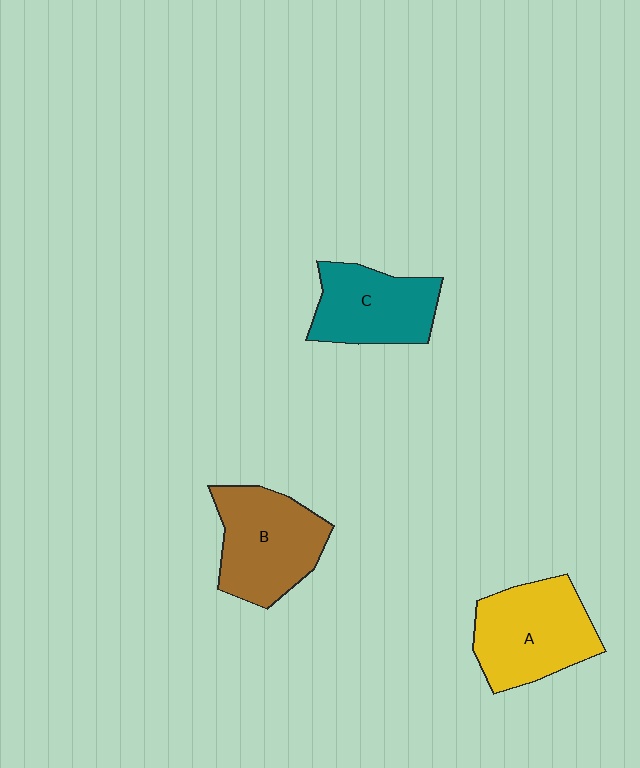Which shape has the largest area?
Shape A (yellow).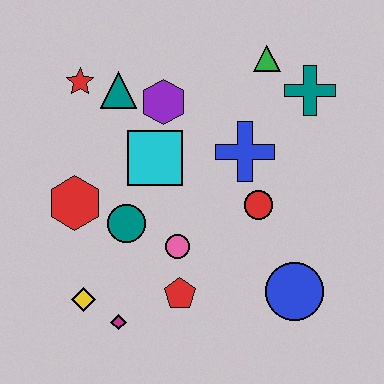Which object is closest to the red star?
The teal triangle is closest to the red star.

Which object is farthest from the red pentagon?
The green triangle is farthest from the red pentagon.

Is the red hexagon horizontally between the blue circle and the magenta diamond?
No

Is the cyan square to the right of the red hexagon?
Yes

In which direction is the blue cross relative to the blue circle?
The blue cross is above the blue circle.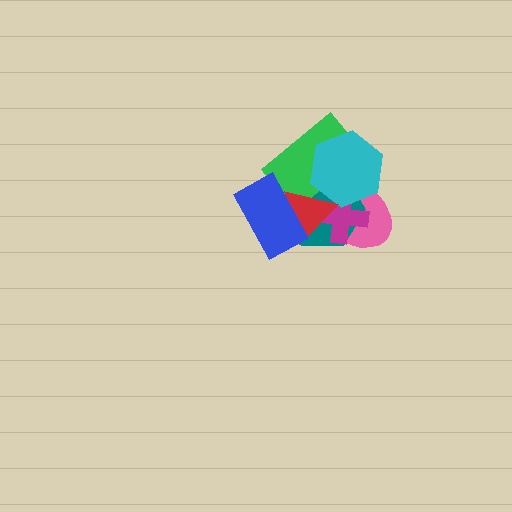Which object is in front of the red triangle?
The blue rectangle is in front of the red triangle.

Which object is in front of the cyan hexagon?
The red triangle is in front of the cyan hexagon.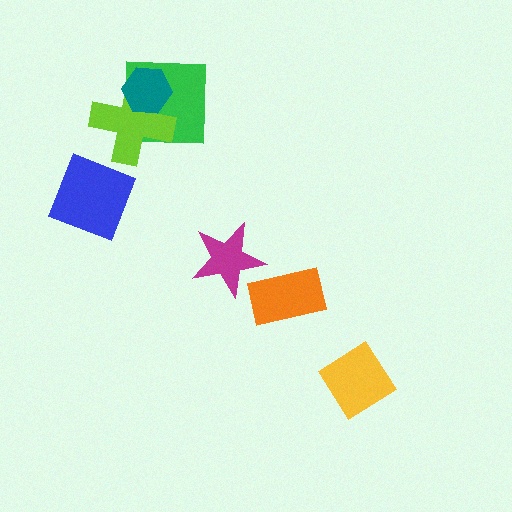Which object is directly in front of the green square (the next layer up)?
The lime cross is directly in front of the green square.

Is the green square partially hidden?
Yes, it is partially covered by another shape.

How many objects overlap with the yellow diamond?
0 objects overlap with the yellow diamond.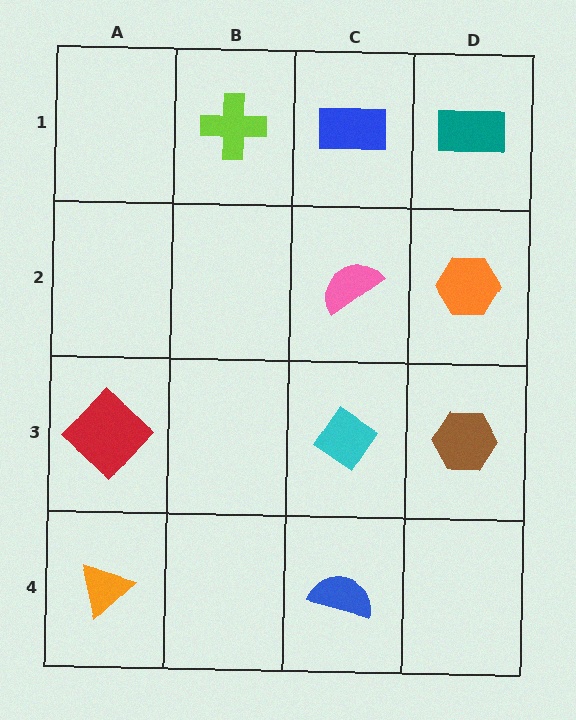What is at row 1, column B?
A lime cross.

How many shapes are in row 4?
2 shapes.